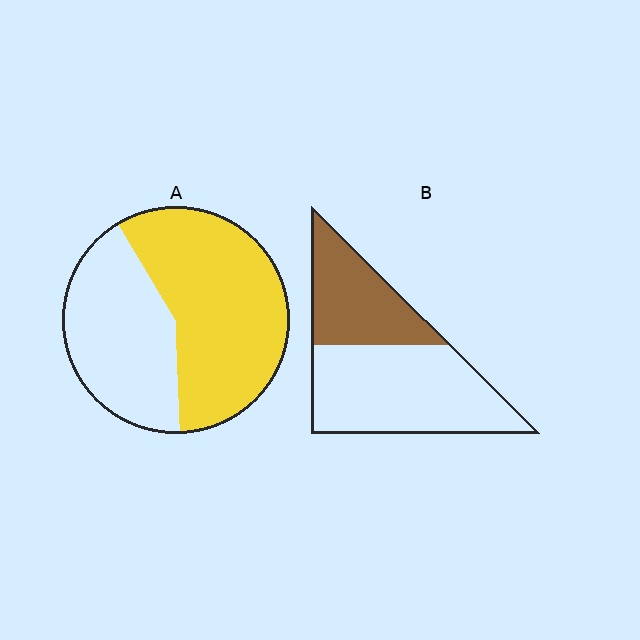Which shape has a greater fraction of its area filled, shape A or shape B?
Shape A.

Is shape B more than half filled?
No.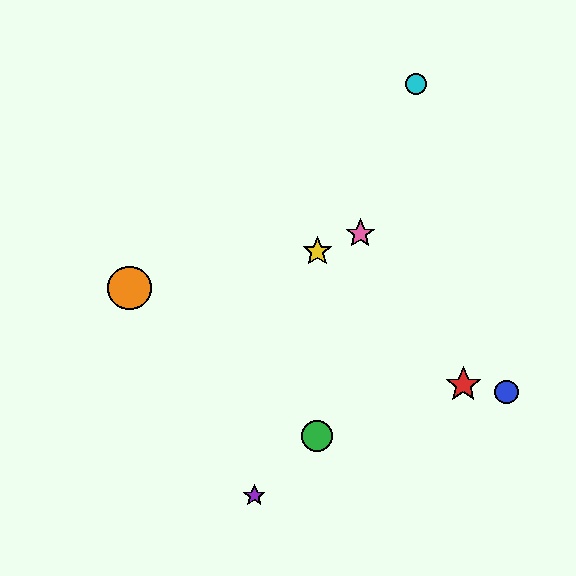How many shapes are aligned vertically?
2 shapes (the green circle, the yellow star) are aligned vertically.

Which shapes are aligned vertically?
The green circle, the yellow star are aligned vertically.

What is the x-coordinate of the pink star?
The pink star is at x≈360.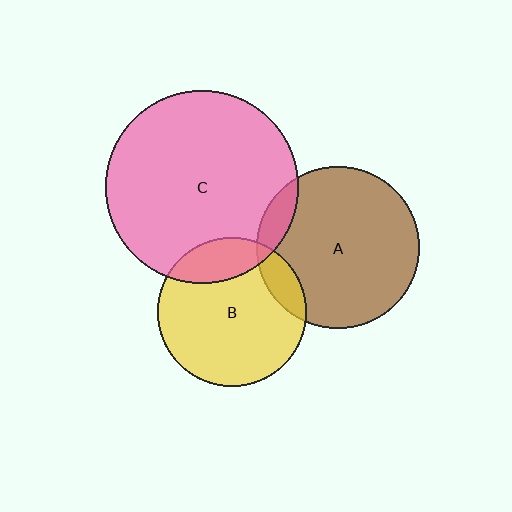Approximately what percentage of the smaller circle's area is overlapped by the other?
Approximately 10%.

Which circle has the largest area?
Circle C (pink).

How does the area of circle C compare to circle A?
Approximately 1.4 times.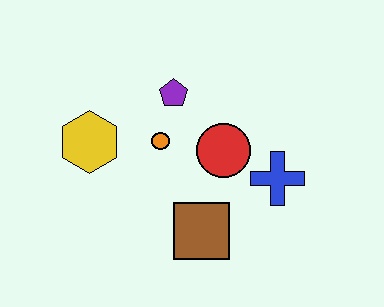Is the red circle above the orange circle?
No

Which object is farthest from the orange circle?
The blue cross is farthest from the orange circle.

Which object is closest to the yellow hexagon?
The orange circle is closest to the yellow hexagon.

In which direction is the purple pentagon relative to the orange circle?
The purple pentagon is above the orange circle.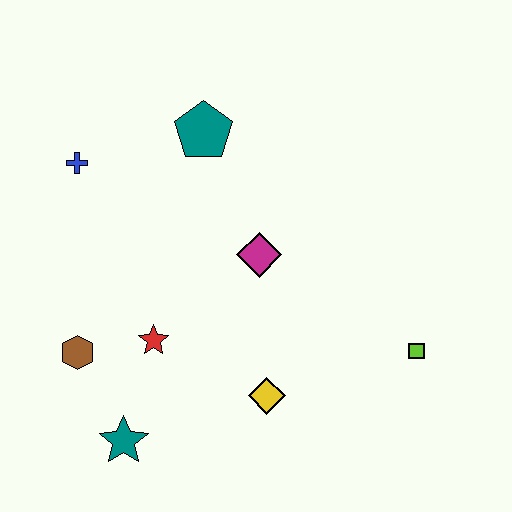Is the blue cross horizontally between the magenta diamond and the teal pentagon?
No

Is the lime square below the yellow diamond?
No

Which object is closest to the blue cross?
The teal pentagon is closest to the blue cross.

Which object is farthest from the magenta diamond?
The teal star is farthest from the magenta diamond.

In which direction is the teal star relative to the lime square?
The teal star is to the left of the lime square.